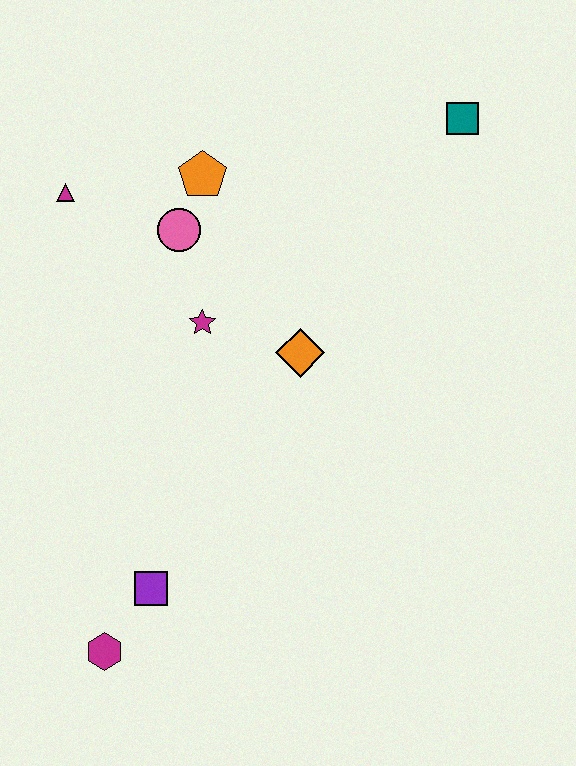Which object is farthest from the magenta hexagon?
The teal square is farthest from the magenta hexagon.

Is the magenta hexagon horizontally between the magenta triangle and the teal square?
Yes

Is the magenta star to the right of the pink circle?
Yes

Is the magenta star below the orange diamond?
No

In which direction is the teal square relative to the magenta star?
The teal square is to the right of the magenta star.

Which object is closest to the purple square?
The magenta hexagon is closest to the purple square.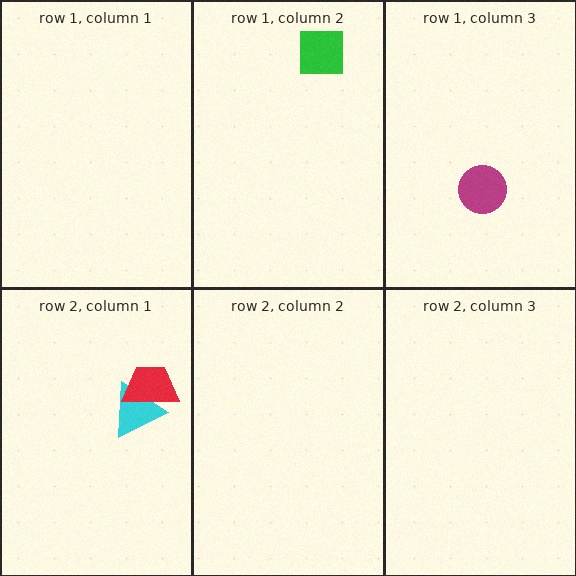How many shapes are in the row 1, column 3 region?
1.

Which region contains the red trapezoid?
The row 2, column 1 region.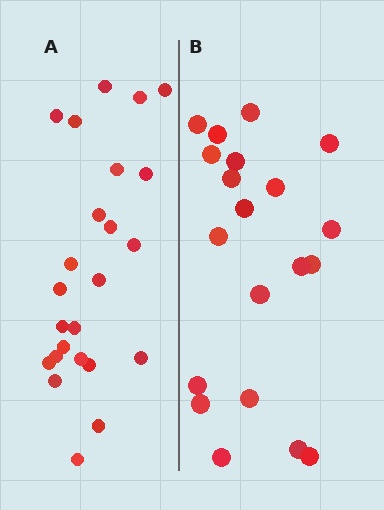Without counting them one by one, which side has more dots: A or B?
Region A (the left region) has more dots.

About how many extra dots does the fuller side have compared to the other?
Region A has about 4 more dots than region B.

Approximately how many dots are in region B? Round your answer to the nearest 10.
About 20 dots.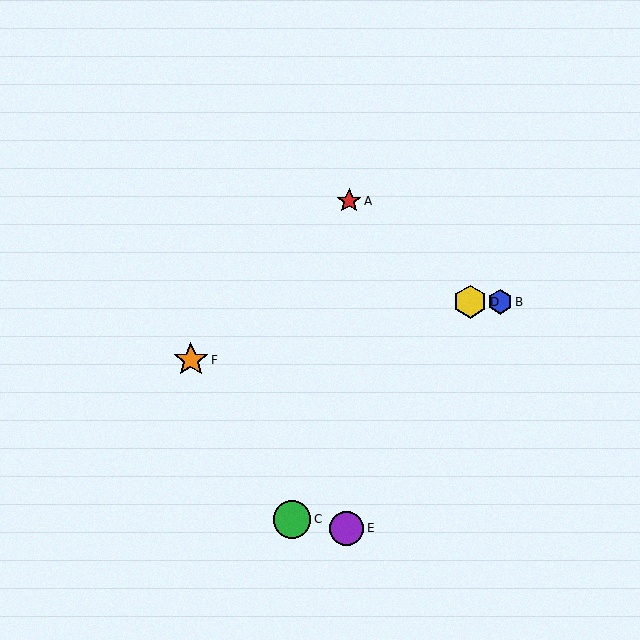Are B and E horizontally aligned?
No, B is at y≈302 and E is at y≈528.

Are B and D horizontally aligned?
Yes, both are at y≈302.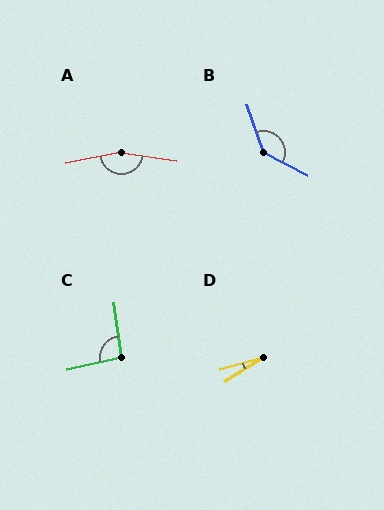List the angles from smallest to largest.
D (16°), C (94°), B (136°), A (161°).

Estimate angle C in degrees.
Approximately 94 degrees.